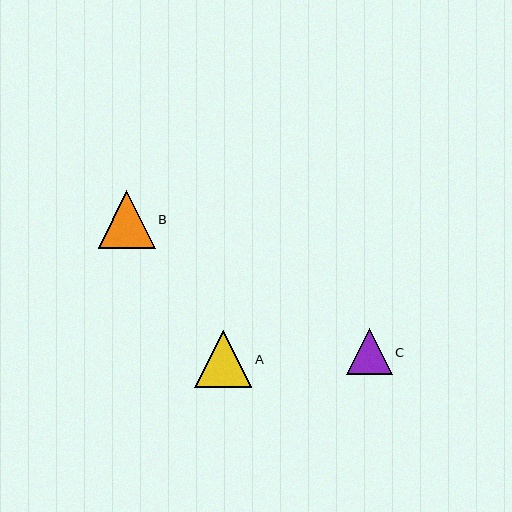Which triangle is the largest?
Triangle B is the largest with a size of approximately 57 pixels.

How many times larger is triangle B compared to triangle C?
Triangle B is approximately 1.3 times the size of triangle C.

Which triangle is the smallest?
Triangle C is the smallest with a size of approximately 45 pixels.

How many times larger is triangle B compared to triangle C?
Triangle B is approximately 1.3 times the size of triangle C.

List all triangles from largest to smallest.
From largest to smallest: B, A, C.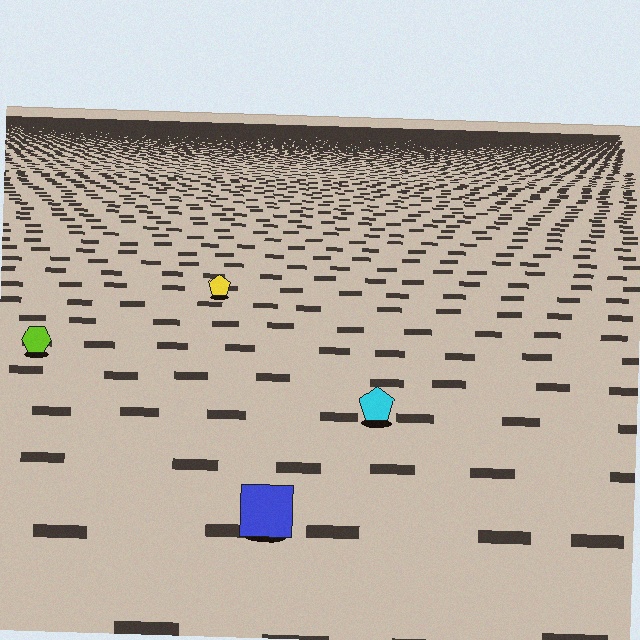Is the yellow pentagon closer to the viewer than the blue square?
No. The blue square is closer — you can tell from the texture gradient: the ground texture is coarser near it.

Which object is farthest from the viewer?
The yellow pentagon is farthest from the viewer. It appears smaller and the ground texture around it is denser.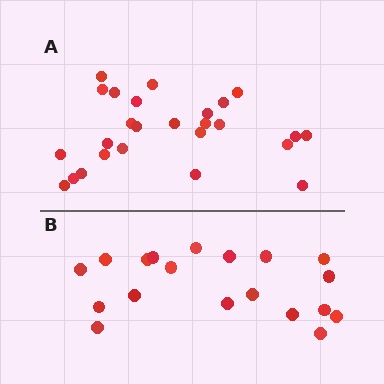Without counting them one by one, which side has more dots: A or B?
Region A (the top region) has more dots.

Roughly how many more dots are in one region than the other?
Region A has roughly 8 or so more dots than region B.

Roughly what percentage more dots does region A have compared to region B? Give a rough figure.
About 35% more.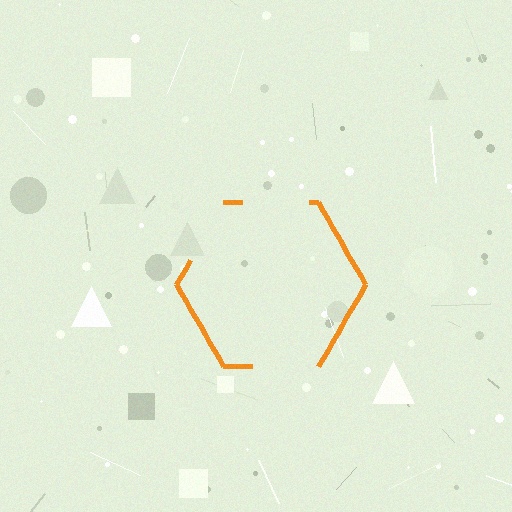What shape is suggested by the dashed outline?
The dashed outline suggests a hexagon.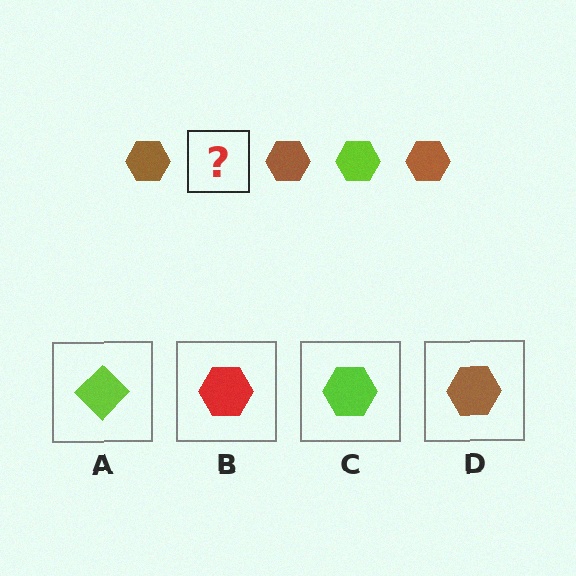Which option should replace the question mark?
Option C.